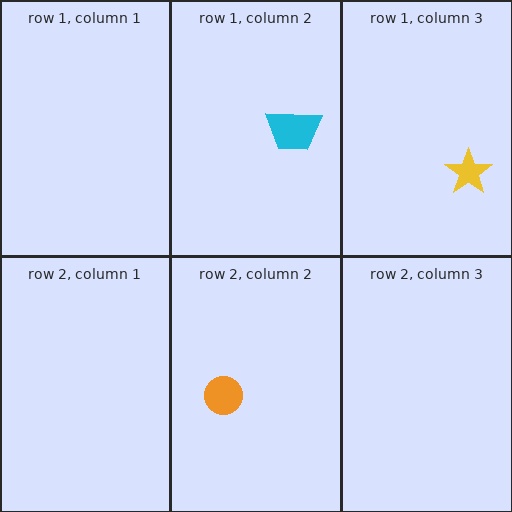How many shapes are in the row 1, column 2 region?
1.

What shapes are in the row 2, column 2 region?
The orange circle.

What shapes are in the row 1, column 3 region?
The yellow star.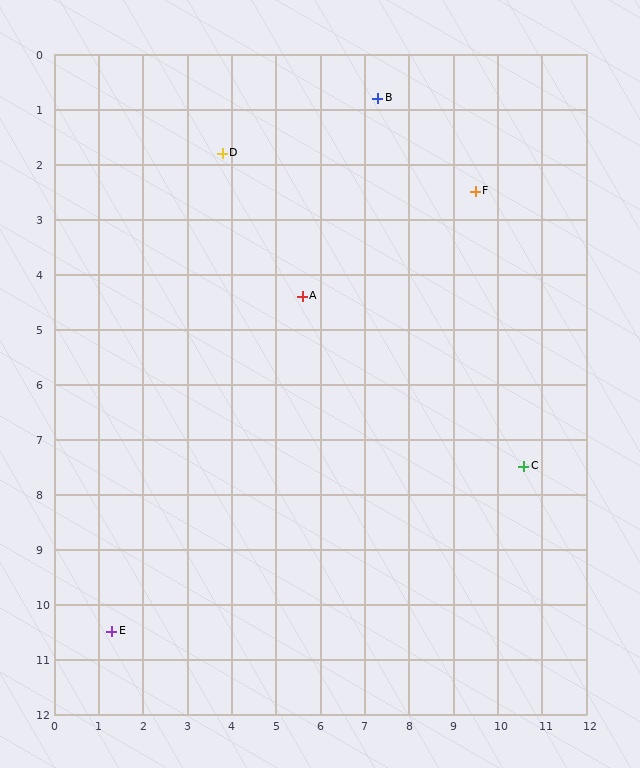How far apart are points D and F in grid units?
Points D and F are about 5.7 grid units apart.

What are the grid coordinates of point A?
Point A is at approximately (5.6, 4.4).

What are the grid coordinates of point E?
Point E is at approximately (1.3, 10.5).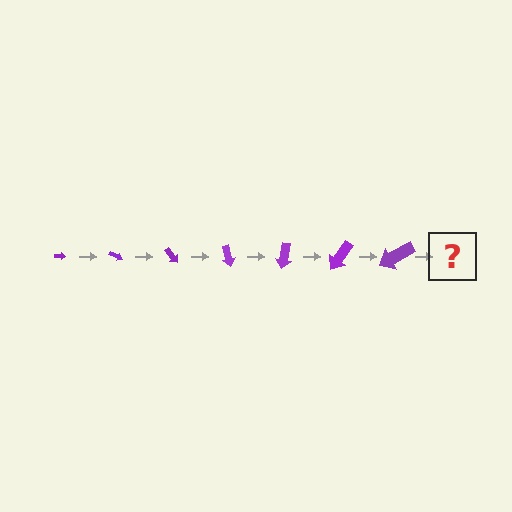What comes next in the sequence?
The next element should be an arrow, larger than the previous one and rotated 175 degrees from the start.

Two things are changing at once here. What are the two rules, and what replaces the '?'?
The two rules are that the arrow grows larger each step and it rotates 25 degrees each step. The '?' should be an arrow, larger than the previous one and rotated 175 degrees from the start.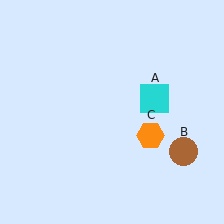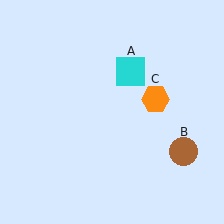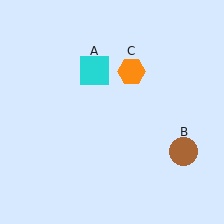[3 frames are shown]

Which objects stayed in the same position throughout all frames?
Brown circle (object B) remained stationary.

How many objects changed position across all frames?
2 objects changed position: cyan square (object A), orange hexagon (object C).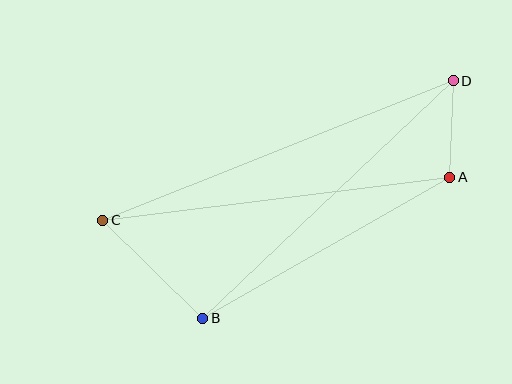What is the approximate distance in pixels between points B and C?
The distance between B and C is approximately 140 pixels.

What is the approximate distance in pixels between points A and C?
The distance between A and C is approximately 350 pixels.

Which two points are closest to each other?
Points A and D are closest to each other.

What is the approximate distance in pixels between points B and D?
The distance between B and D is approximately 345 pixels.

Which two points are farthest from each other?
Points C and D are farthest from each other.